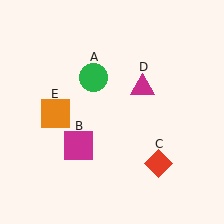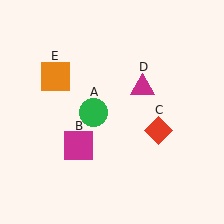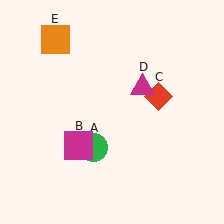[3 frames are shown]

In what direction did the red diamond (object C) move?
The red diamond (object C) moved up.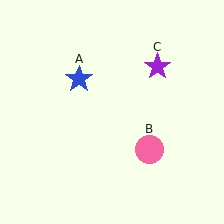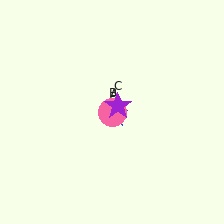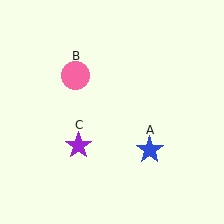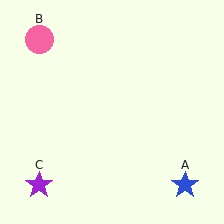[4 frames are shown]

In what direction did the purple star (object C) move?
The purple star (object C) moved down and to the left.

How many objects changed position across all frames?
3 objects changed position: blue star (object A), pink circle (object B), purple star (object C).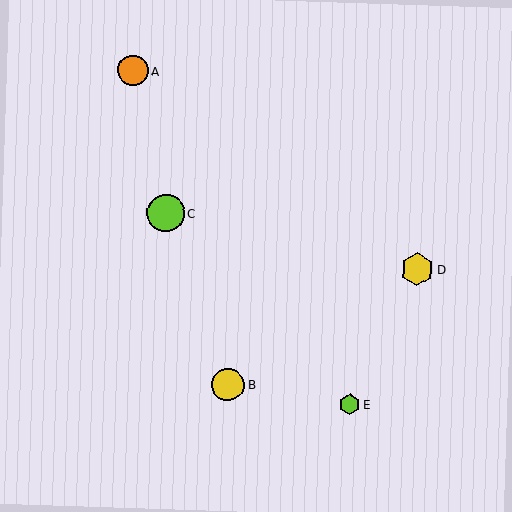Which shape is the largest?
The lime circle (labeled C) is the largest.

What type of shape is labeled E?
Shape E is a lime hexagon.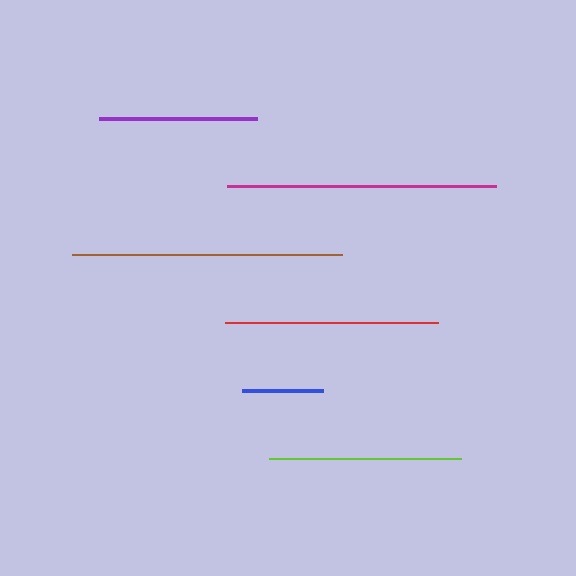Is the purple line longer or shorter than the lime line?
The lime line is longer than the purple line.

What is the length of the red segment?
The red segment is approximately 213 pixels long.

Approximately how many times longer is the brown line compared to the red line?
The brown line is approximately 1.3 times the length of the red line.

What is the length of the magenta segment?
The magenta segment is approximately 269 pixels long.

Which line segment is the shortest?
The blue line is the shortest at approximately 81 pixels.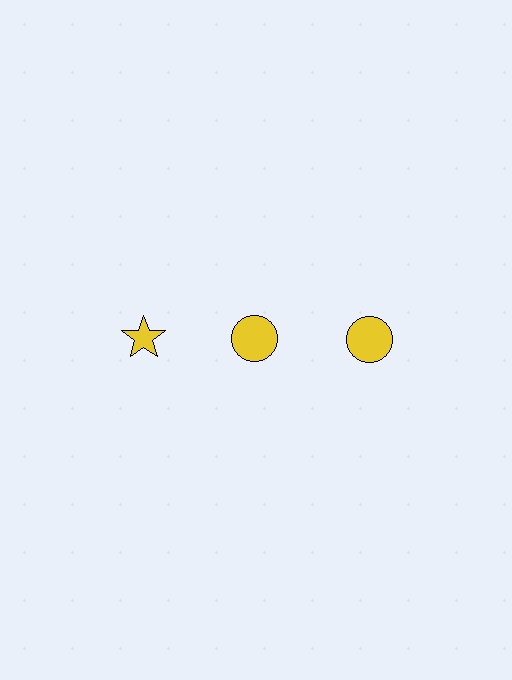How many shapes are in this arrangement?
There are 3 shapes arranged in a grid pattern.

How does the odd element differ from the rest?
It has a different shape: star instead of circle.